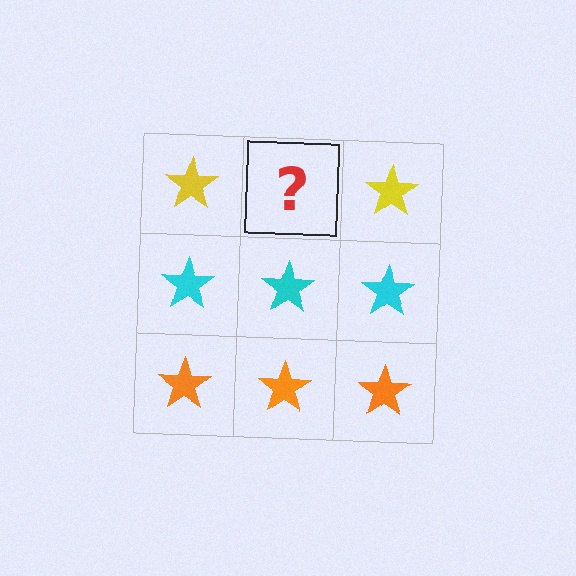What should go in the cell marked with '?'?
The missing cell should contain a yellow star.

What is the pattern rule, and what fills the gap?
The rule is that each row has a consistent color. The gap should be filled with a yellow star.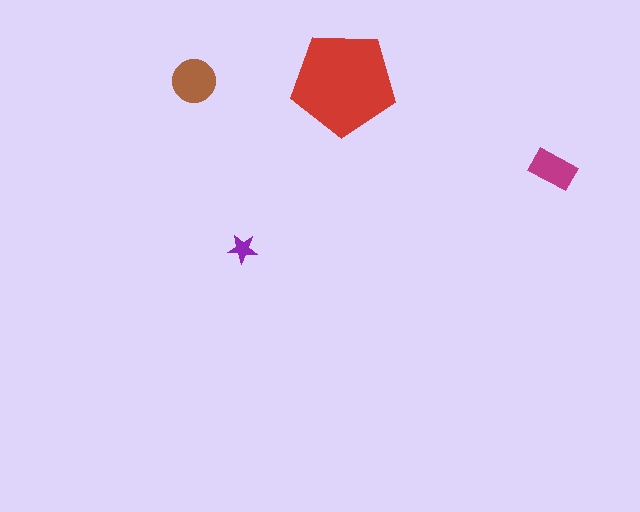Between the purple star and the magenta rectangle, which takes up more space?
The magenta rectangle.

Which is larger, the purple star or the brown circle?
The brown circle.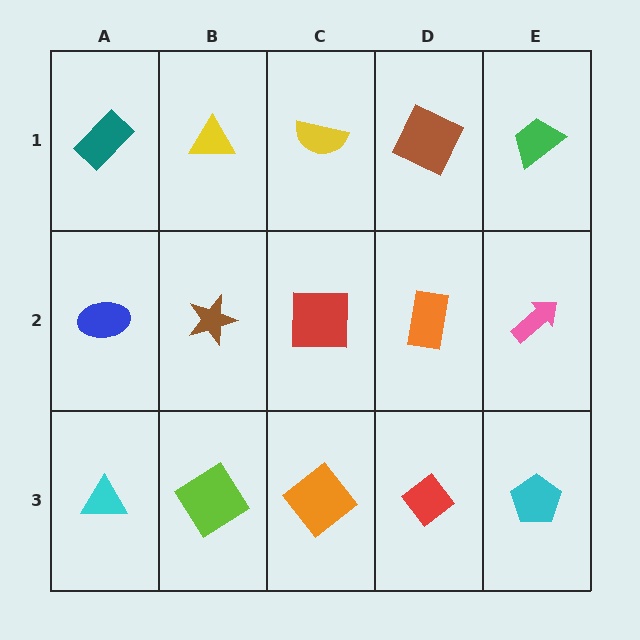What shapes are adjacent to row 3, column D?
An orange rectangle (row 2, column D), an orange diamond (row 3, column C), a cyan pentagon (row 3, column E).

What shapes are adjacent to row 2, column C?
A yellow semicircle (row 1, column C), an orange diamond (row 3, column C), a brown star (row 2, column B), an orange rectangle (row 2, column D).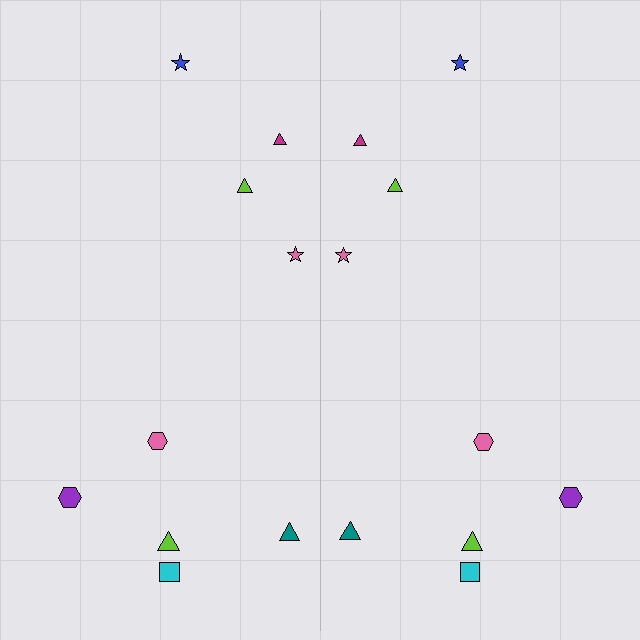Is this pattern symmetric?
Yes, this pattern has bilateral (reflection) symmetry.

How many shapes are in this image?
There are 18 shapes in this image.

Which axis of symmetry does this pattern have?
The pattern has a vertical axis of symmetry running through the center of the image.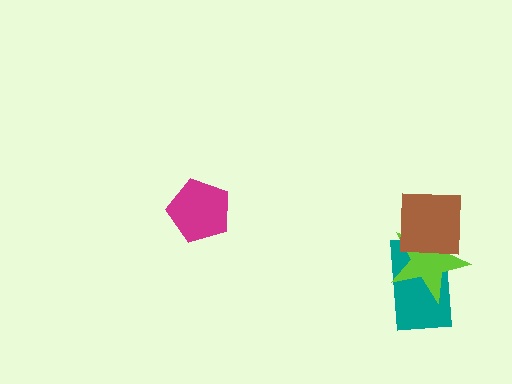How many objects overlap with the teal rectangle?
2 objects overlap with the teal rectangle.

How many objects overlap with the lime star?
2 objects overlap with the lime star.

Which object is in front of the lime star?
The brown square is in front of the lime star.